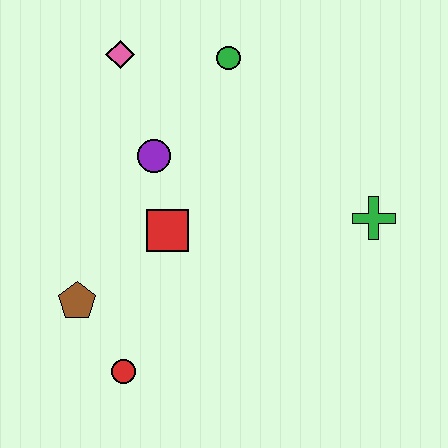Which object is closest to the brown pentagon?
The red circle is closest to the brown pentagon.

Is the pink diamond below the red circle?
No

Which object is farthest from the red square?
The green cross is farthest from the red square.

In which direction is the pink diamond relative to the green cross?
The pink diamond is to the left of the green cross.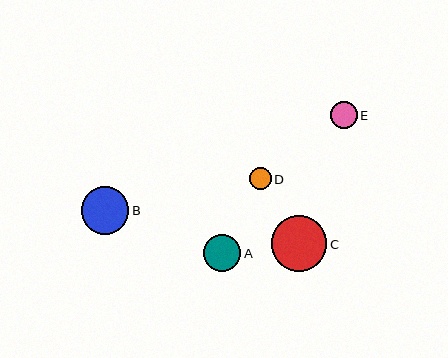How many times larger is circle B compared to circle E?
Circle B is approximately 1.8 times the size of circle E.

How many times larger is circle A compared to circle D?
Circle A is approximately 1.8 times the size of circle D.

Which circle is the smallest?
Circle D is the smallest with a size of approximately 21 pixels.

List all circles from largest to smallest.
From largest to smallest: C, B, A, E, D.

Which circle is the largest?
Circle C is the largest with a size of approximately 56 pixels.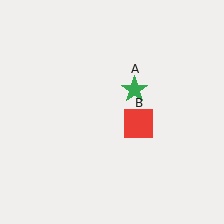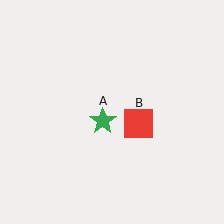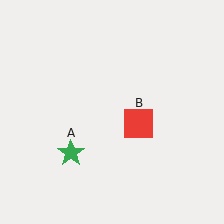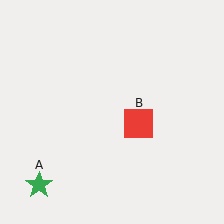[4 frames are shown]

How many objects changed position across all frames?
1 object changed position: green star (object A).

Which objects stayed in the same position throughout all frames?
Red square (object B) remained stationary.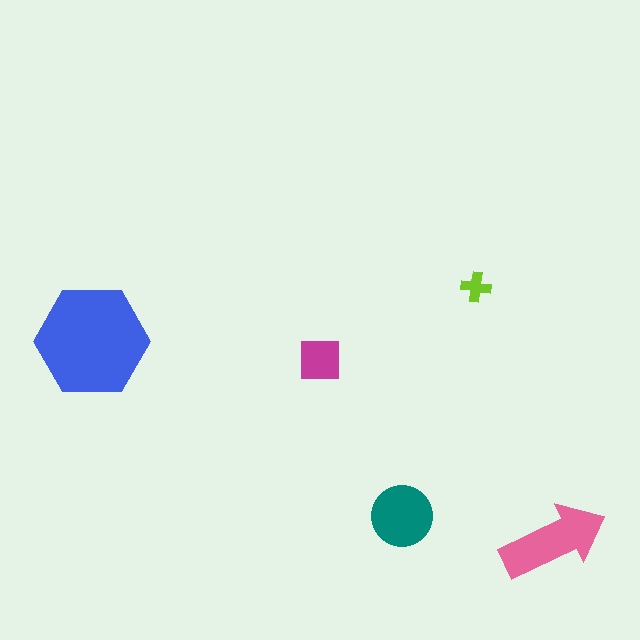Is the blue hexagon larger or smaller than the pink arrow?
Larger.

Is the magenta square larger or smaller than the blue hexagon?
Smaller.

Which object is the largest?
The blue hexagon.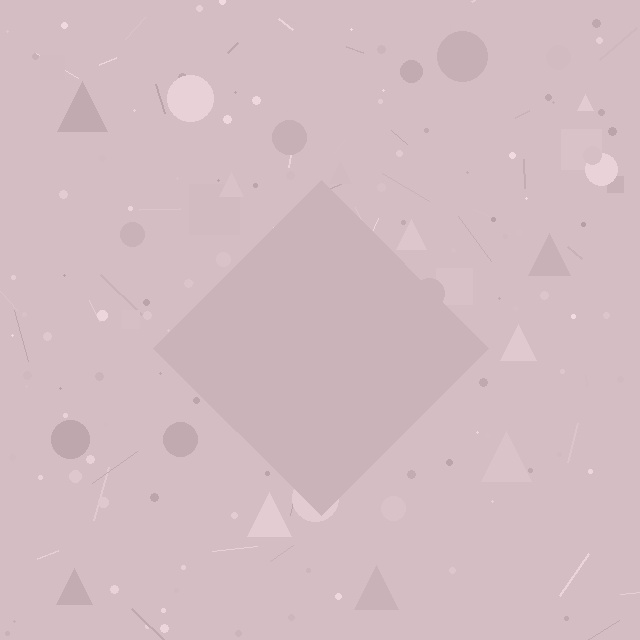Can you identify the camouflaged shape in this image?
The camouflaged shape is a diamond.